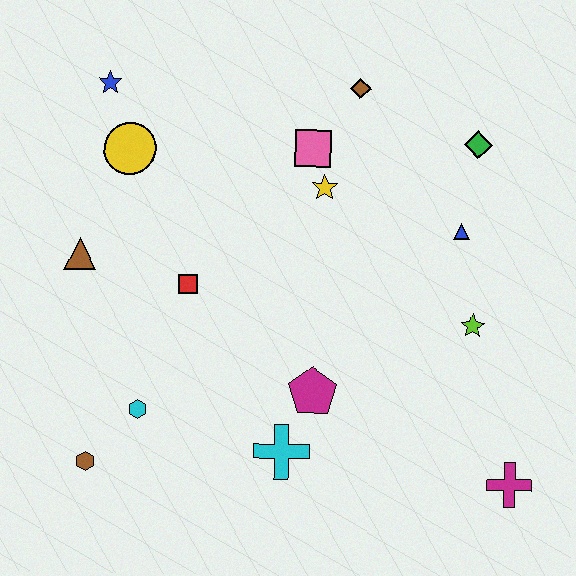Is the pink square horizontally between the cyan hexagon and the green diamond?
Yes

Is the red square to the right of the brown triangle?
Yes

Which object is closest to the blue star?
The yellow circle is closest to the blue star.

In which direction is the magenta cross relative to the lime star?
The magenta cross is below the lime star.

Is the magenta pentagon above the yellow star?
No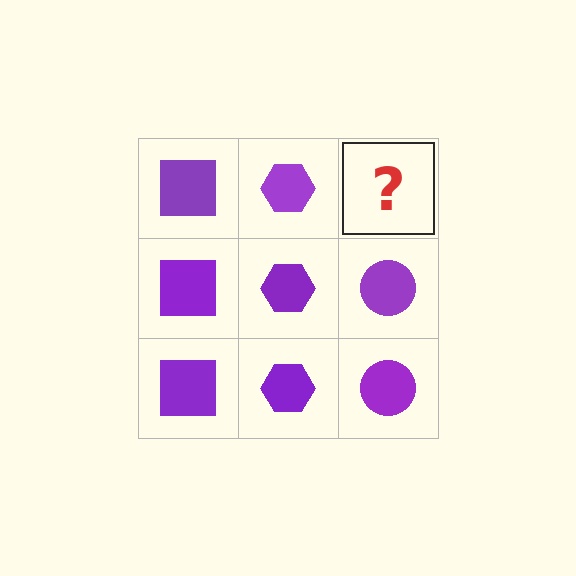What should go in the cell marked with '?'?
The missing cell should contain a purple circle.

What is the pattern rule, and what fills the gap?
The rule is that each column has a consistent shape. The gap should be filled with a purple circle.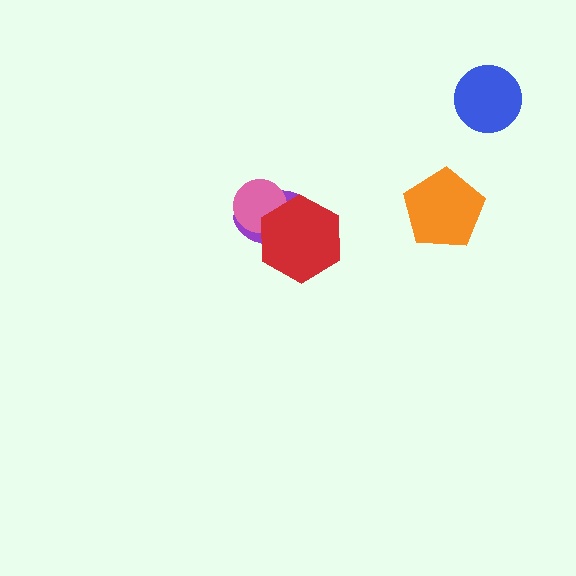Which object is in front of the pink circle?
The red hexagon is in front of the pink circle.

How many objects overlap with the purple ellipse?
2 objects overlap with the purple ellipse.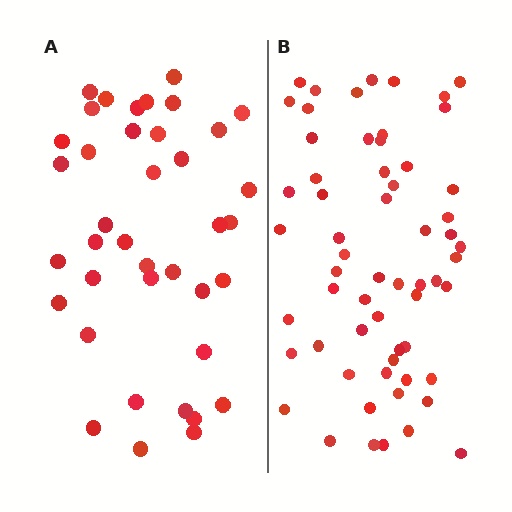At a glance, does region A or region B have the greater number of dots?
Region B (the right region) has more dots.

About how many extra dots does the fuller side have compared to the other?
Region B has approximately 20 more dots than region A.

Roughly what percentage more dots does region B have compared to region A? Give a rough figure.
About 55% more.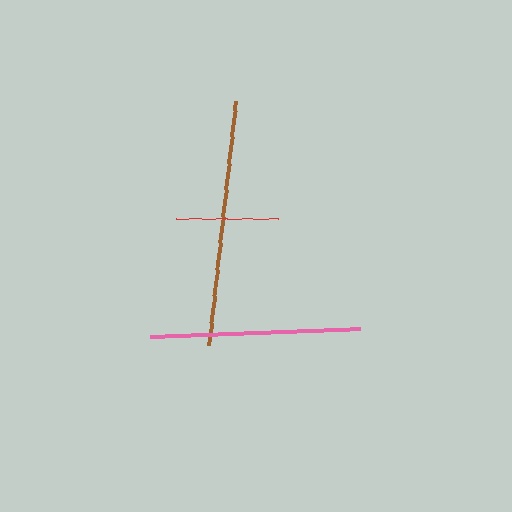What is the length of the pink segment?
The pink segment is approximately 211 pixels long.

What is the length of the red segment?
The red segment is approximately 102 pixels long.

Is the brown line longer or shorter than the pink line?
The brown line is longer than the pink line.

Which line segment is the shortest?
The red line is the shortest at approximately 102 pixels.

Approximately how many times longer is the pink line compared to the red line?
The pink line is approximately 2.1 times the length of the red line.